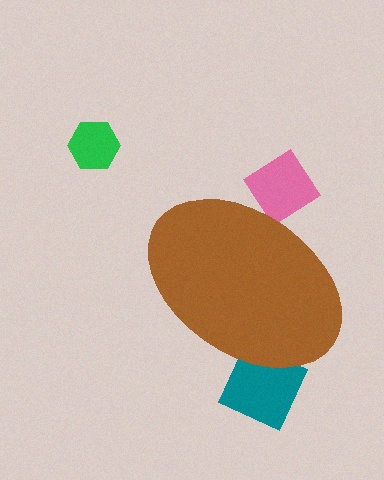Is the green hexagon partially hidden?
No, the green hexagon is fully visible.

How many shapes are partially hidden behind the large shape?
2 shapes are partially hidden.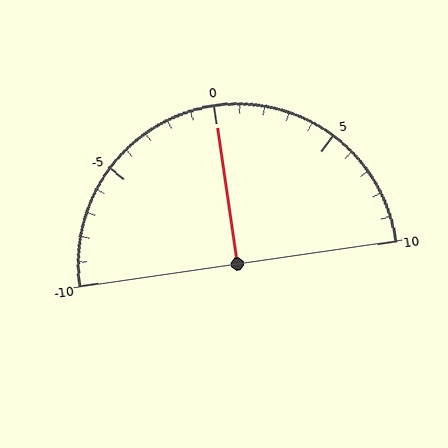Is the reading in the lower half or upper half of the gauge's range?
The reading is in the upper half of the range (-10 to 10).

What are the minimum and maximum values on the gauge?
The gauge ranges from -10 to 10.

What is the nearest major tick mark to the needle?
The nearest major tick mark is 0.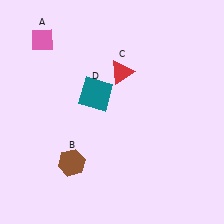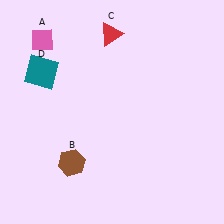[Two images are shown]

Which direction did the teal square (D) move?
The teal square (D) moved left.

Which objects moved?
The objects that moved are: the red triangle (C), the teal square (D).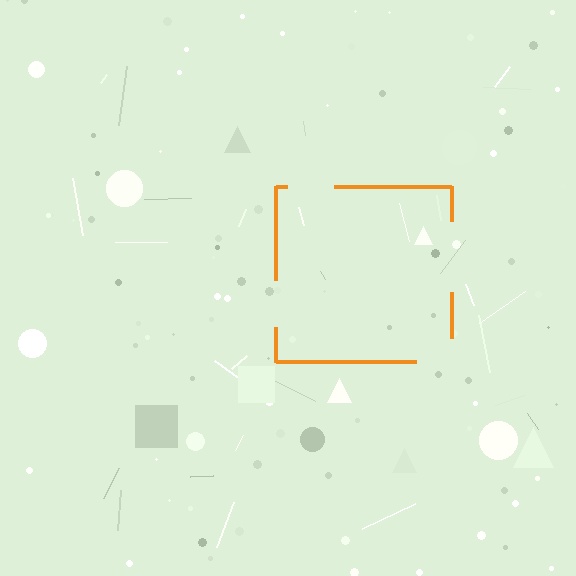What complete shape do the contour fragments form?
The contour fragments form a square.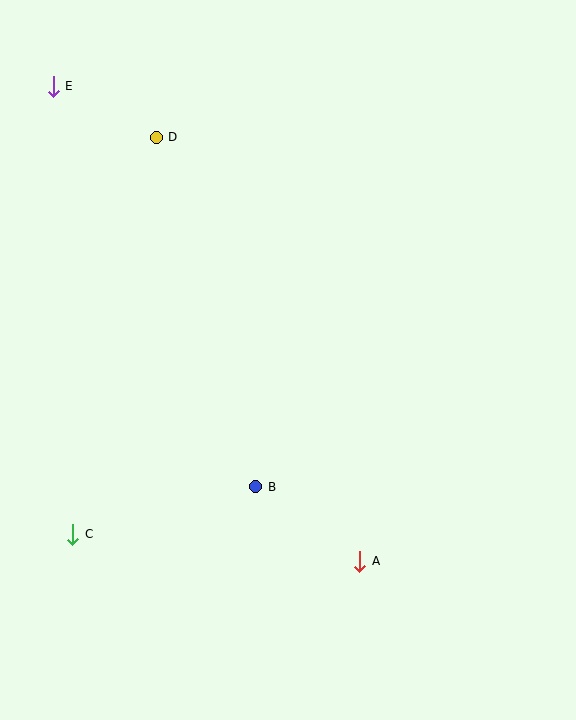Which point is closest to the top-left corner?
Point E is closest to the top-left corner.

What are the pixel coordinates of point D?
Point D is at (156, 137).